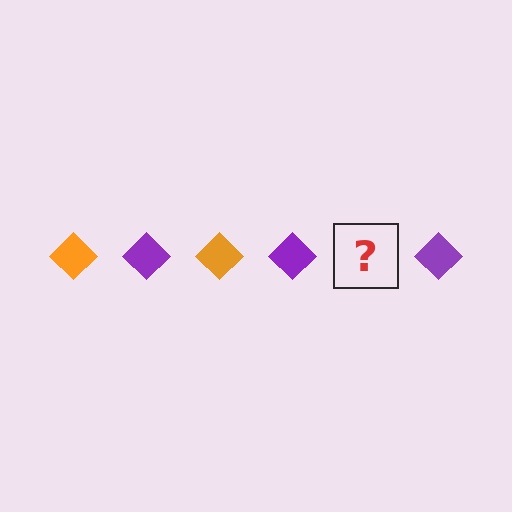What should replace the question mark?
The question mark should be replaced with an orange diamond.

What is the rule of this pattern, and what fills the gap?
The rule is that the pattern cycles through orange, purple diamonds. The gap should be filled with an orange diamond.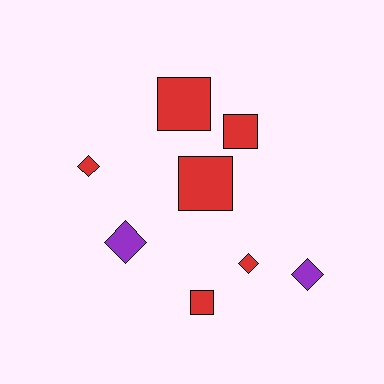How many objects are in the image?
There are 8 objects.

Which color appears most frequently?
Red, with 6 objects.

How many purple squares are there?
There are no purple squares.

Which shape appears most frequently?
Square, with 4 objects.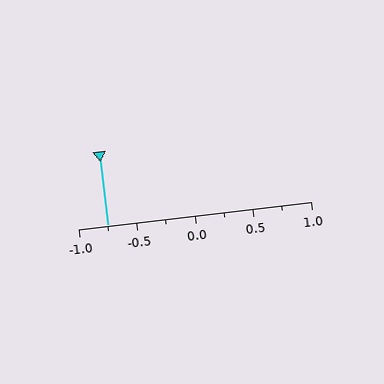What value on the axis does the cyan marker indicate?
The marker indicates approximately -0.75.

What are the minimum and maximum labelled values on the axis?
The axis runs from -1.0 to 1.0.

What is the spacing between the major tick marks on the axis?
The major ticks are spaced 0.5 apart.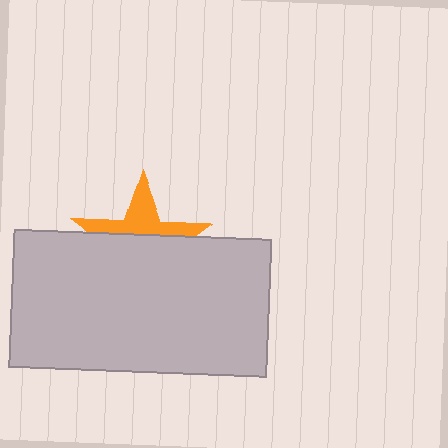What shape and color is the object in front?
The object in front is a light gray rectangle.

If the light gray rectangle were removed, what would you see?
You would see the complete orange star.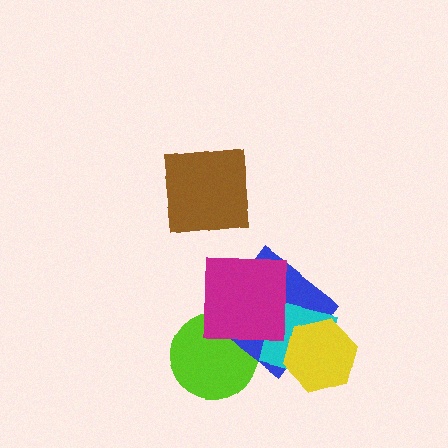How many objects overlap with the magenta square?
3 objects overlap with the magenta square.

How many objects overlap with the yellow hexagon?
2 objects overlap with the yellow hexagon.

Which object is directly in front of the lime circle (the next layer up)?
The blue diamond is directly in front of the lime circle.